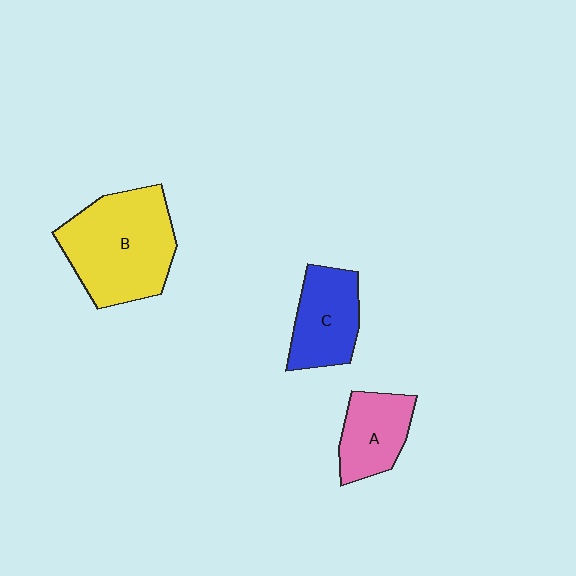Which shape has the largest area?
Shape B (yellow).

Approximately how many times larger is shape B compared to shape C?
Approximately 1.7 times.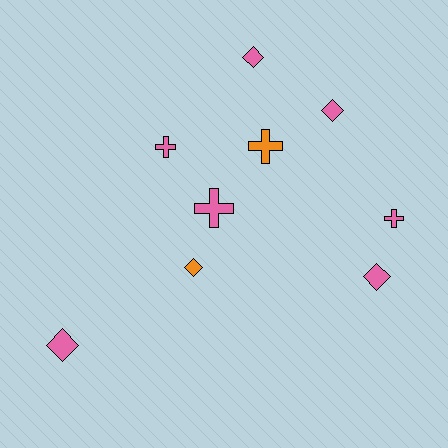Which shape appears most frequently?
Diamond, with 5 objects.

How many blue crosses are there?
There are no blue crosses.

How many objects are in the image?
There are 9 objects.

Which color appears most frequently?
Pink, with 7 objects.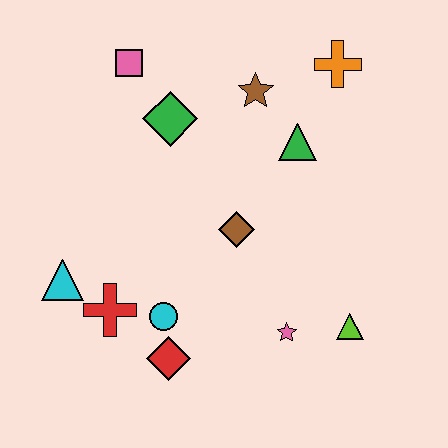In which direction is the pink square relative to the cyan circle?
The pink square is above the cyan circle.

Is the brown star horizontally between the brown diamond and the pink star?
Yes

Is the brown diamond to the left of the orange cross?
Yes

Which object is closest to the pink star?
The lime triangle is closest to the pink star.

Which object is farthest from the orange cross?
The cyan triangle is farthest from the orange cross.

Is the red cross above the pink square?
No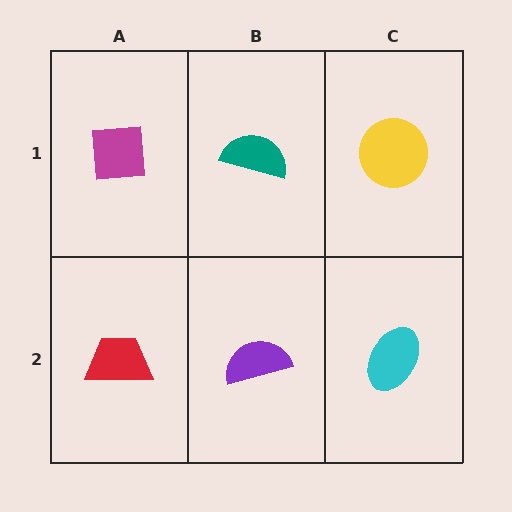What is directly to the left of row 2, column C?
A purple semicircle.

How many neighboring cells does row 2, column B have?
3.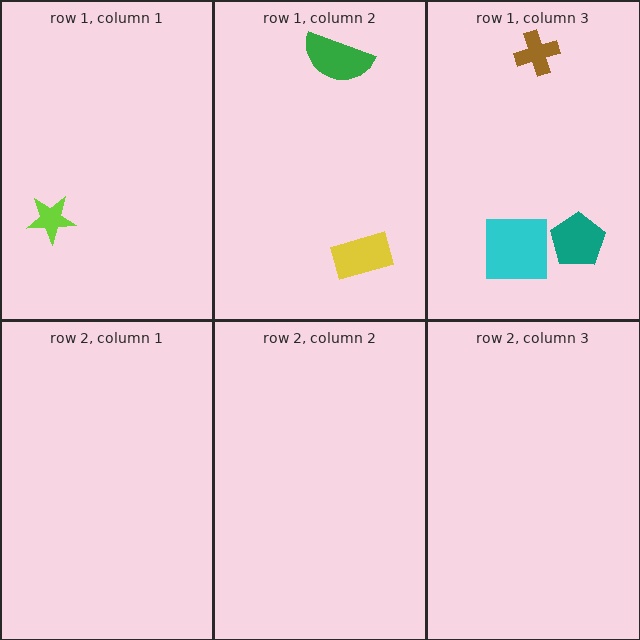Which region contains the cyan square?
The row 1, column 3 region.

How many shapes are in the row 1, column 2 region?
2.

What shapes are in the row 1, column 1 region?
The lime star.